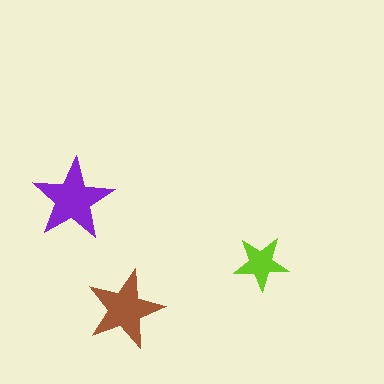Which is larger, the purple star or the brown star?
The purple one.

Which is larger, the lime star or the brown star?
The brown one.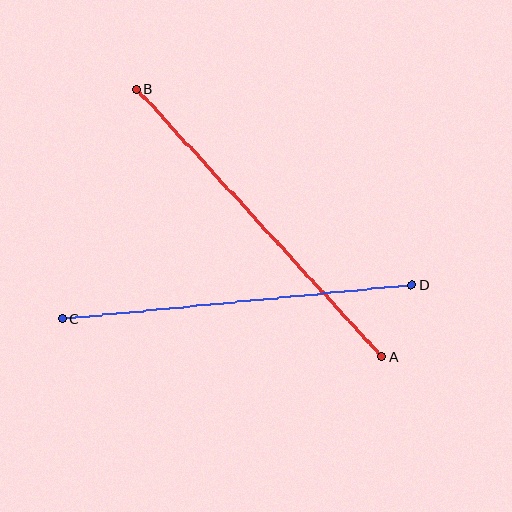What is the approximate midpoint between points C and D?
The midpoint is at approximately (237, 302) pixels.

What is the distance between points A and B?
The distance is approximately 363 pixels.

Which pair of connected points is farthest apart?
Points A and B are farthest apart.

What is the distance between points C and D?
The distance is approximately 350 pixels.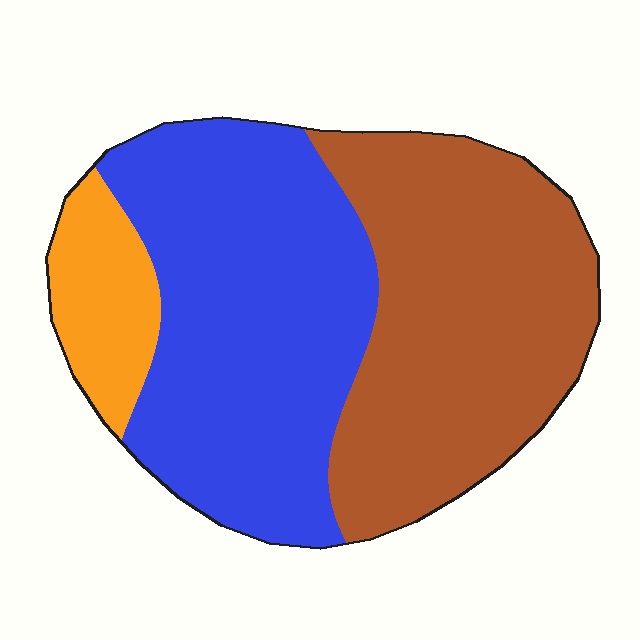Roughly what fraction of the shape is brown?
Brown takes up between a quarter and a half of the shape.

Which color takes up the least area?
Orange, at roughly 10%.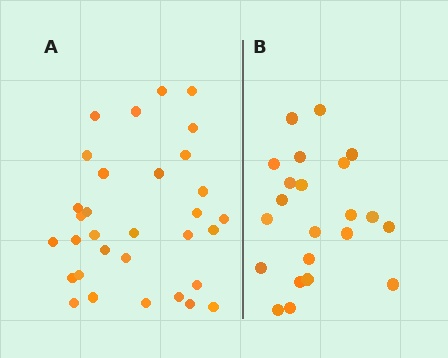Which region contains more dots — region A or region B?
Region A (the left region) has more dots.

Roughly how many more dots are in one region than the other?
Region A has roughly 10 or so more dots than region B.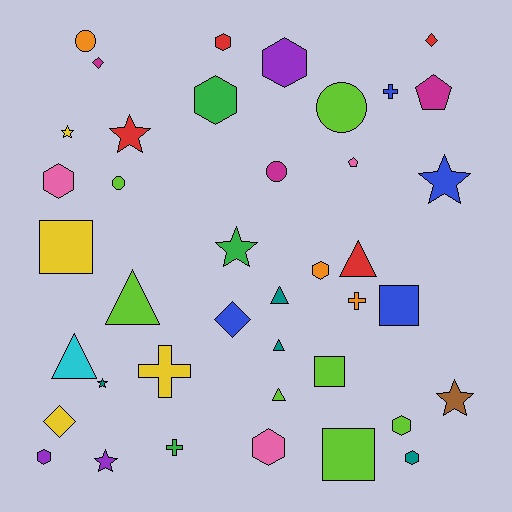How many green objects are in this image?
There are 3 green objects.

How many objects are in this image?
There are 40 objects.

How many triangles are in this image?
There are 6 triangles.